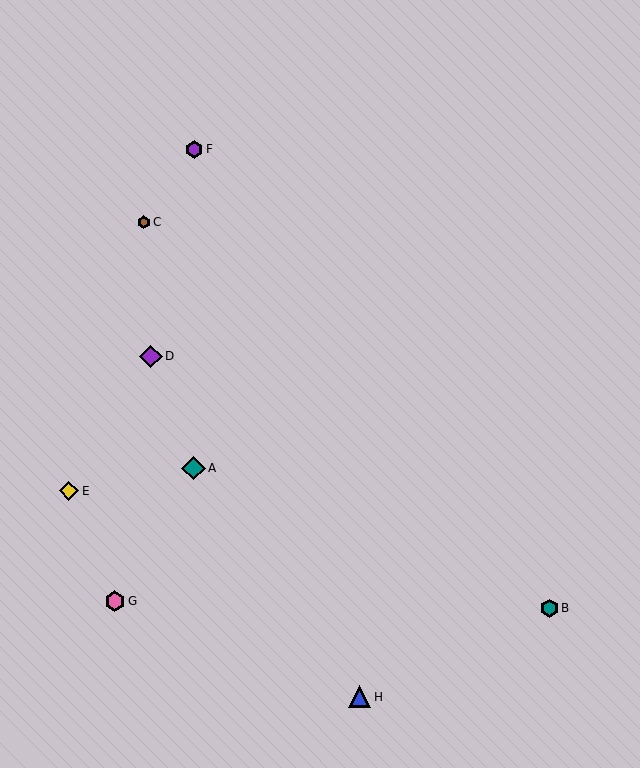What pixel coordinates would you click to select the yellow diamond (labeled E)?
Click at (69, 491) to select the yellow diamond E.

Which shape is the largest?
The teal diamond (labeled A) is the largest.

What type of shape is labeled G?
Shape G is a pink hexagon.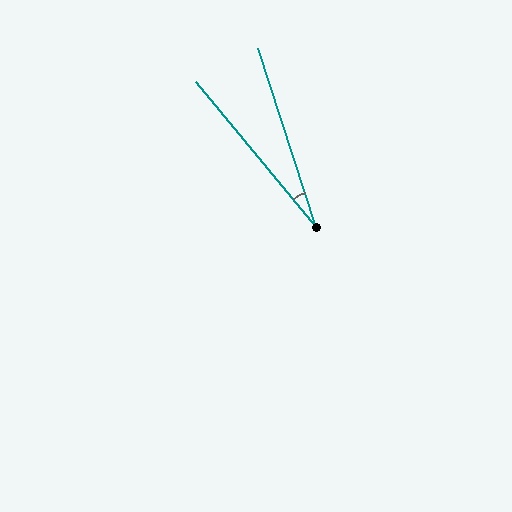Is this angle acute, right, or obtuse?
It is acute.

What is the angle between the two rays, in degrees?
Approximately 21 degrees.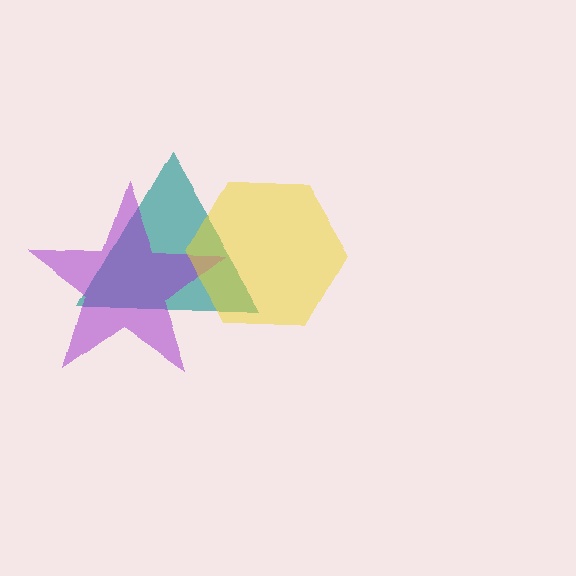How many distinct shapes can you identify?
There are 3 distinct shapes: a teal triangle, a purple star, a yellow hexagon.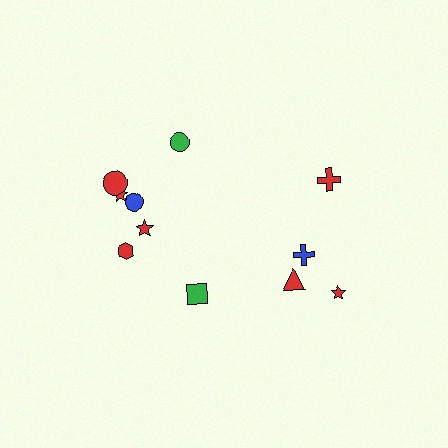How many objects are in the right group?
There are 4 objects.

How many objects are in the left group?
There are 7 objects.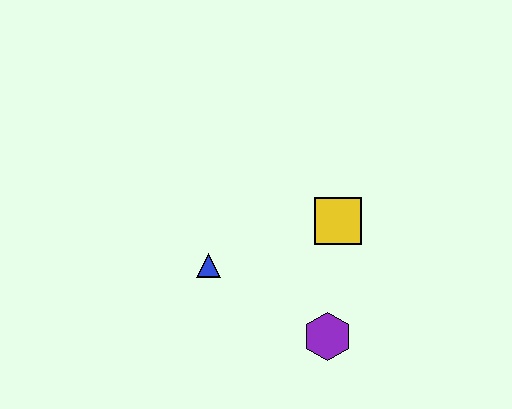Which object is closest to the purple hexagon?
The yellow square is closest to the purple hexagon.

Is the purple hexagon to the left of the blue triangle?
No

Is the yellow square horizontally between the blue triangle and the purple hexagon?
No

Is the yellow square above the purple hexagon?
Yes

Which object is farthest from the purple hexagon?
The blue triangle is farthest from the purple hexagon.